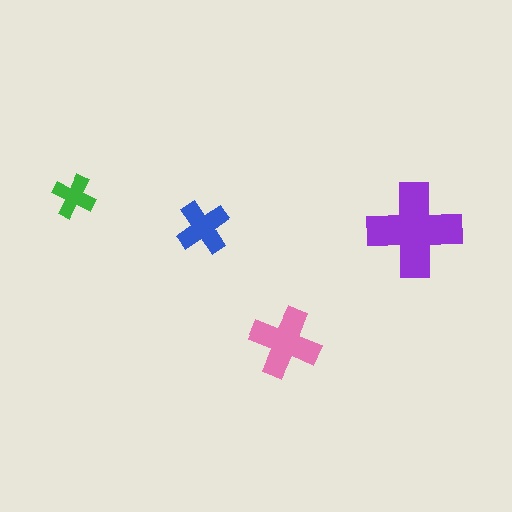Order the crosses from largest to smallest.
the purple one, the pink one, the blue one, the green one.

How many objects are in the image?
There are 4 objects in the image.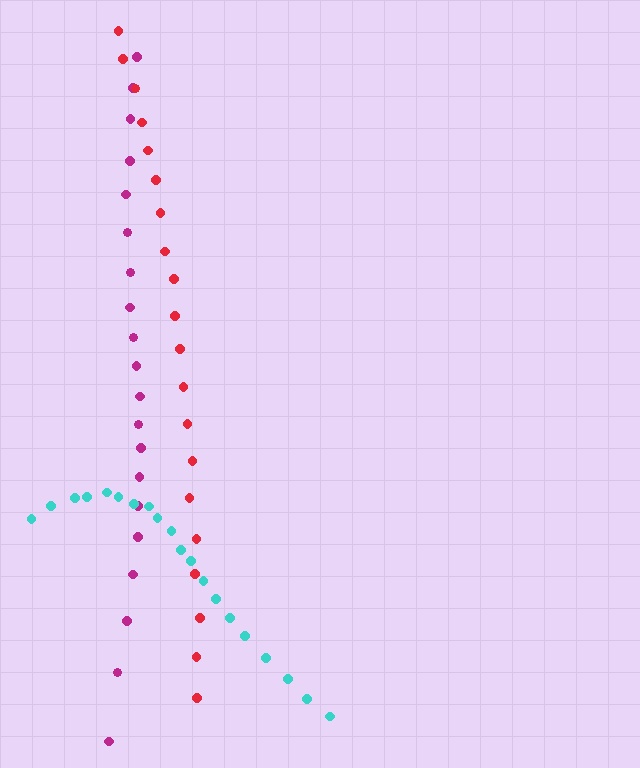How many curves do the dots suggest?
There are 3 distinct paths.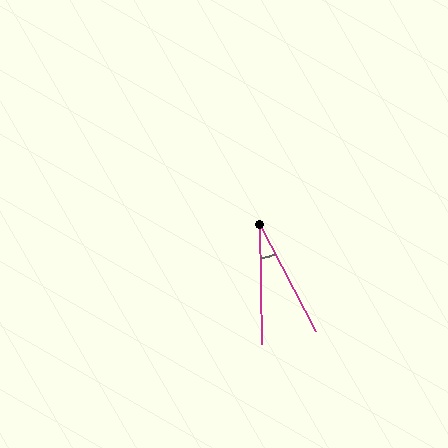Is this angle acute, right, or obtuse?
It is acute.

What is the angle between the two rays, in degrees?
Approximately 27 degrees.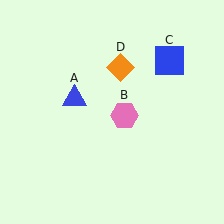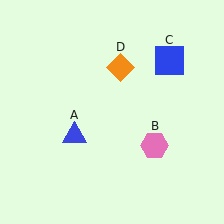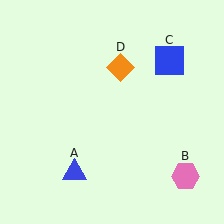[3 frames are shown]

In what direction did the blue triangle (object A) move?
The blue triangle (object A) moved down.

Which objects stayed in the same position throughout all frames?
Blue square (object C) and orange diamond (object D) remained stationary.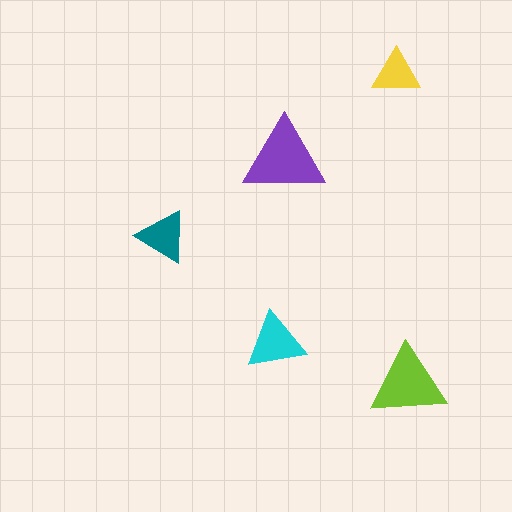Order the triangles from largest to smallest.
the purple one, the lime one, the cyan one, the teal one, the yellow one.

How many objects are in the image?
There are 5 objects in the image.